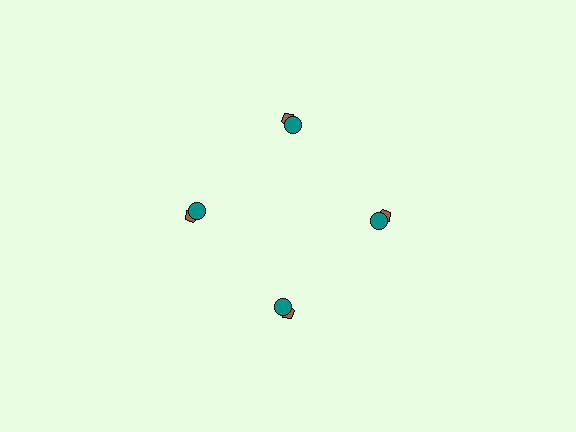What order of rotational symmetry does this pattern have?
This pattern has 4-fold rotational symmetry.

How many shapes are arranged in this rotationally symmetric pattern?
There are 8 shapes, arranged in 4 groups of 2.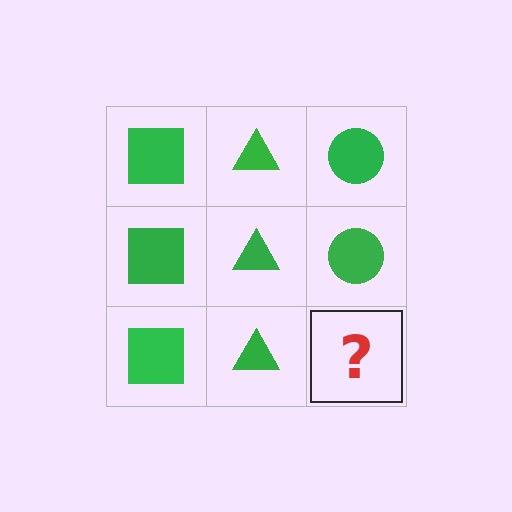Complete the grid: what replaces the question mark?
The question mark should be replaced with a green circle.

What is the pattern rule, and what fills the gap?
The rule is that each column has a consistent shape. The gap should be filled with a green circle.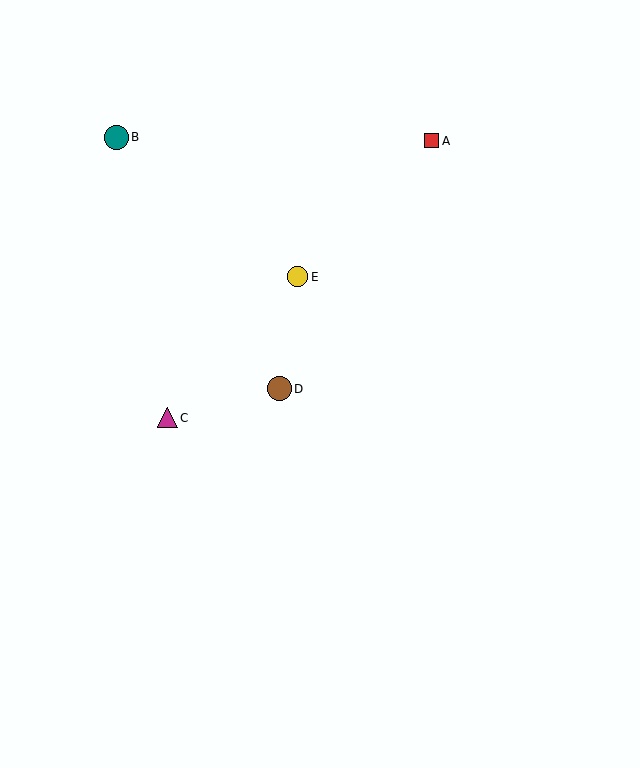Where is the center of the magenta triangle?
The center of the magenta triangle is at (167, 418).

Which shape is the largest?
The brown circle (labeled D) is the largest.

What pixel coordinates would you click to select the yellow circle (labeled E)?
Click at (298, 277) to select the yellow circle E.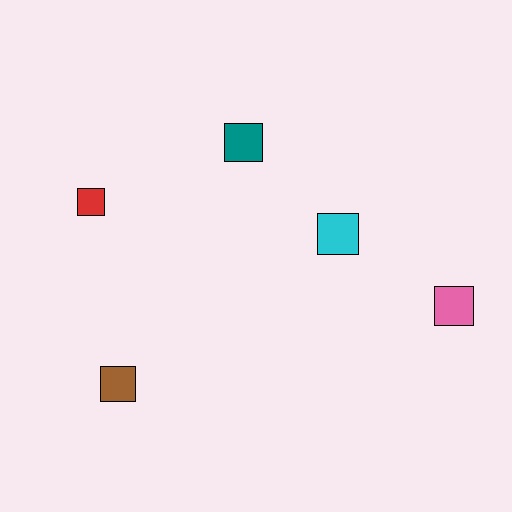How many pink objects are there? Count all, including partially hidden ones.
There is 1 pink object.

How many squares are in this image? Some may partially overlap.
There are 5 squares.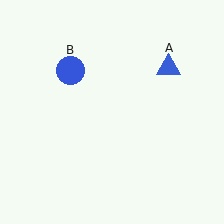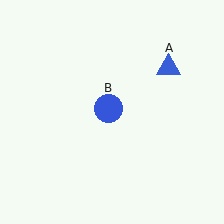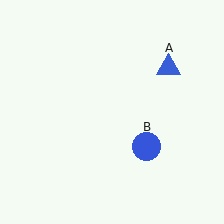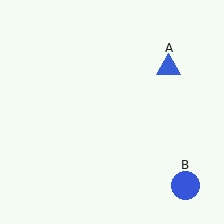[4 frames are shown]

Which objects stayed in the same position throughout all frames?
Blue triangle (object A) remained stationary.